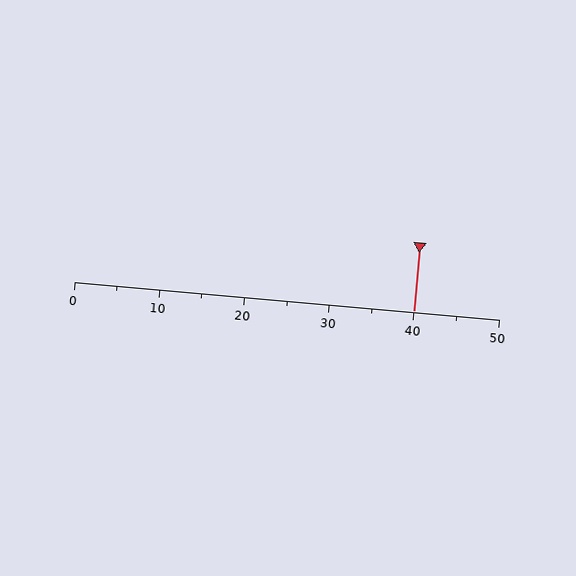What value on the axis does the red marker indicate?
The marker indicates approximately 40.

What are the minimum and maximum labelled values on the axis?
The axis runs from 0 to 50.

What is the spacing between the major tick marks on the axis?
The major ticks are spaced 10 apart.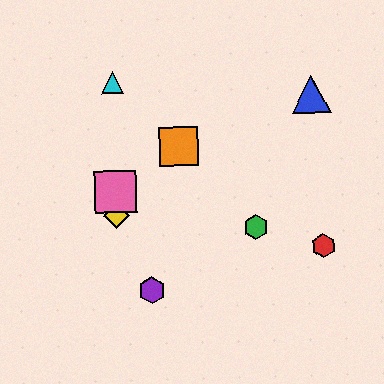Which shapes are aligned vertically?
The yellow diamond, the cyan triangle, the pink square are aligned vertically.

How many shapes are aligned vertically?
3 shapes (the yellow diamond, the cyan triangle, the pink square) are aligned vertically.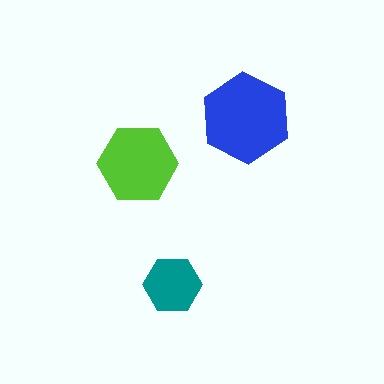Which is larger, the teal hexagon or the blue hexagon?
The blue one.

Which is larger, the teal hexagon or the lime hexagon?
The lime one.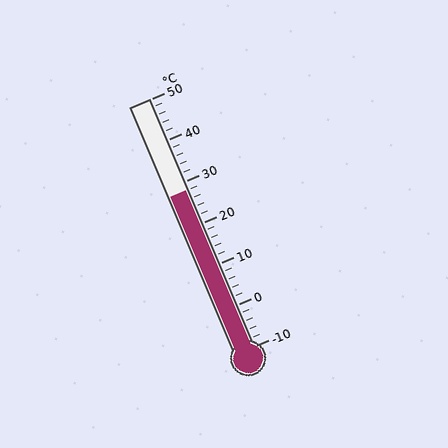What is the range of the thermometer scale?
The thermometer scale ranges from -10°C to 50°C.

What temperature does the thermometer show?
The thermometer shows approximately 28°C.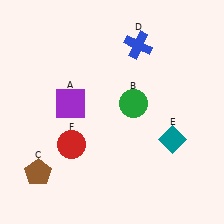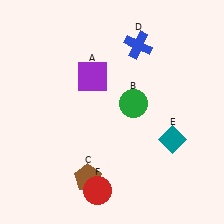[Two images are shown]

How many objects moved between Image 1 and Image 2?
3 objects moved between the two images.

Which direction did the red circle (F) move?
The red circle (F) moved down.